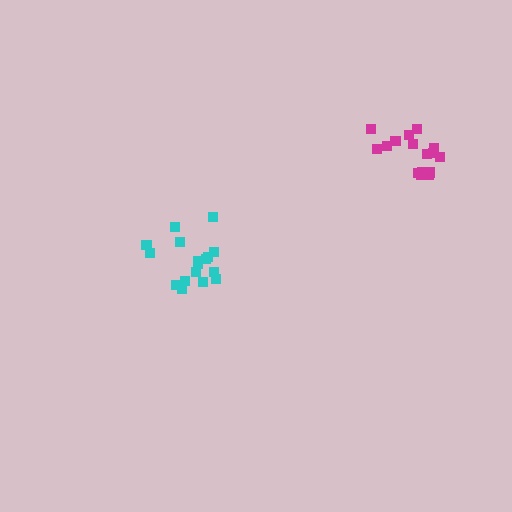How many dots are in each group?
Group 1: 17 dots, Group 2: 17 dots (34 total).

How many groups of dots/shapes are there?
There are 2 groups.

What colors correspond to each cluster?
The clusters are colored: cyan, magenta.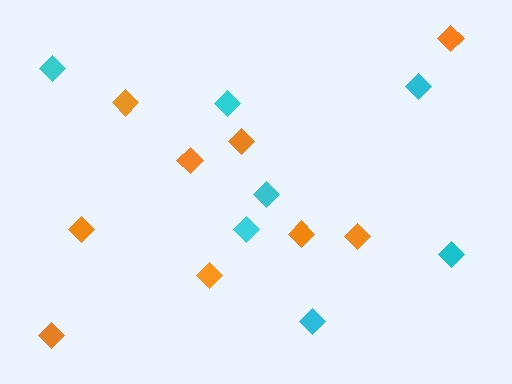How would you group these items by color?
There are 2 groups: one group of cyan diamonds (7) and one group of orange diamonds (9).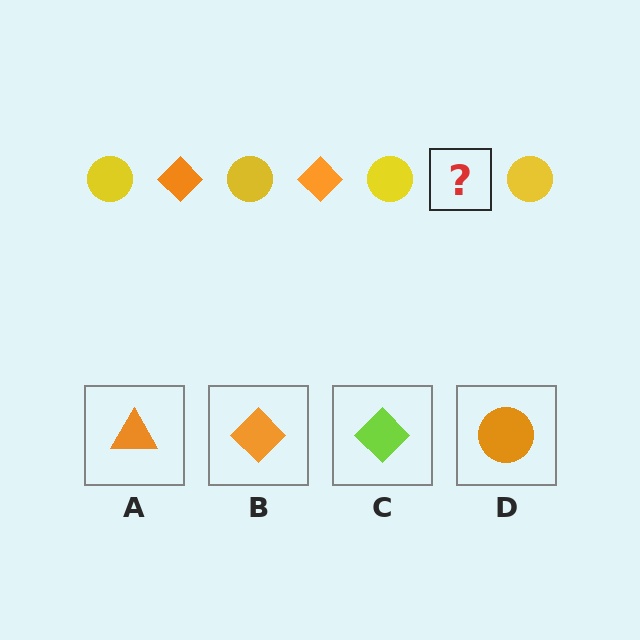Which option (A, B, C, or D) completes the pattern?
B.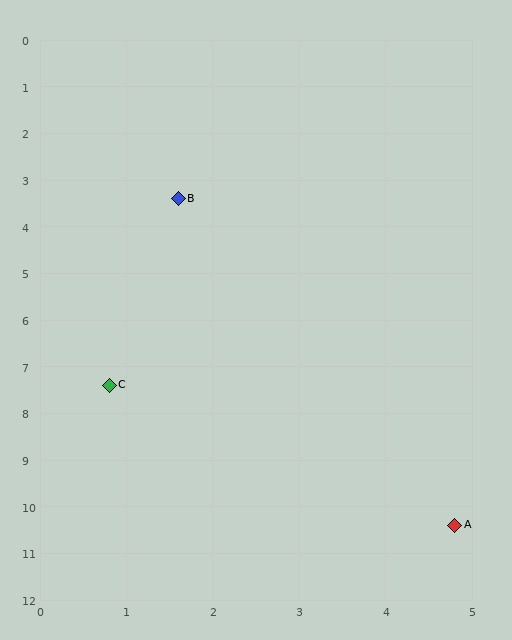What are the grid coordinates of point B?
Point B is at approximately (1.6, 3.4).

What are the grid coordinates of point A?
Point A is at approximately (4.8, 10.4).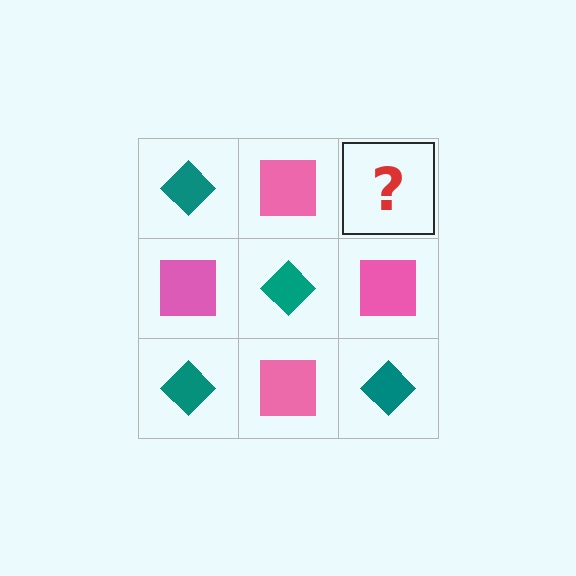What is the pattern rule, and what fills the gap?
The rule is that it alternates teal diamond and pink square in a checkerboard pattern. The gap should be filled with a teal diamond.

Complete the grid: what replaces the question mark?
The question mark should be replaced with a teal diamond.